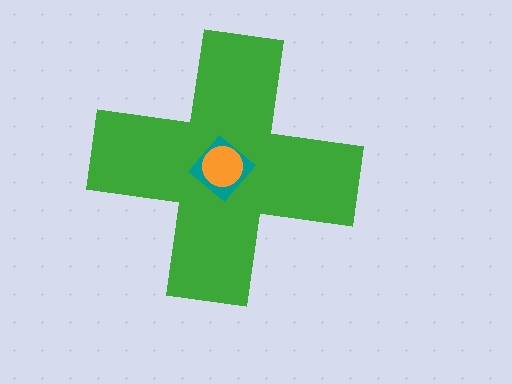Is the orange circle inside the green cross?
Yes.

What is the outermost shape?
The green cross.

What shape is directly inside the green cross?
The teal diamond.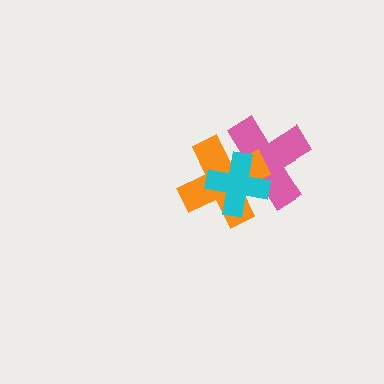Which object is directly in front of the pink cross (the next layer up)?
The orange cross is directly in front of the pink cross.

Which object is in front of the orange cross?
The cyan cross is in front of the orange cross.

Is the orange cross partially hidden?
Yes, it is partially covered by another shape.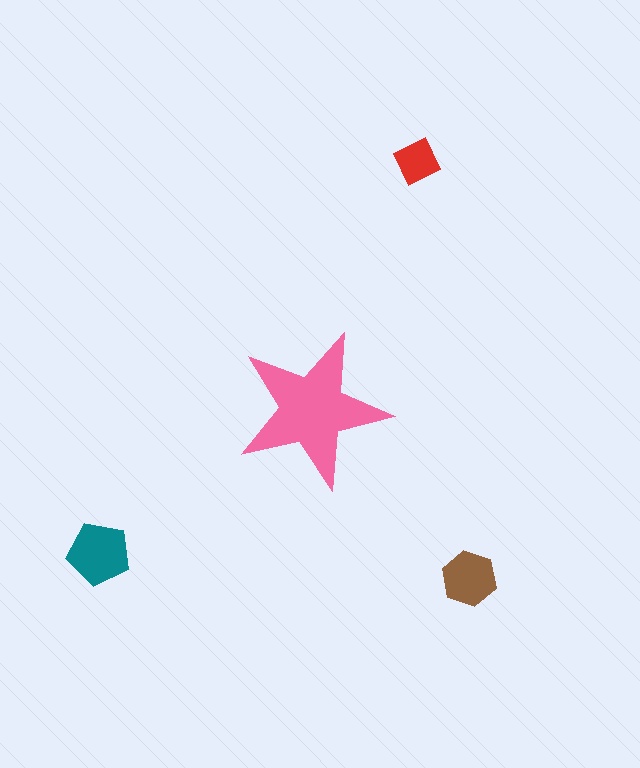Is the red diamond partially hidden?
No, the red diamond is fully visible.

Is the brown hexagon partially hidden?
No, the brown hexagon is fully visible.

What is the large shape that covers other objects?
A pink star.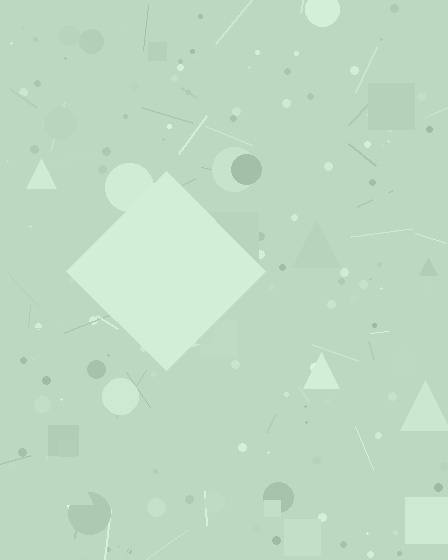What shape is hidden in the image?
A diamond is hidden in the image.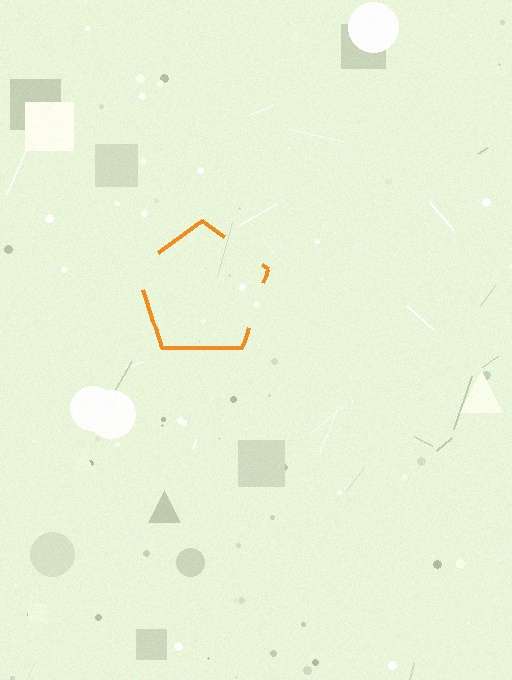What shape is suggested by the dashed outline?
The dashed outline suggests a pentagon.